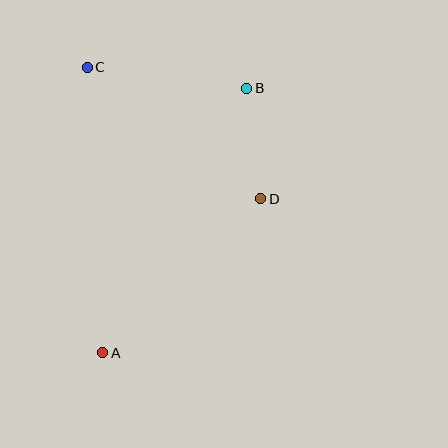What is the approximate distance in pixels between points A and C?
The distance between A and C is approximately 286 pixels.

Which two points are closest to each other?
Points B and D are closest to each other.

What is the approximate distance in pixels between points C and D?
The distance between C and D is approximately 218 pixels.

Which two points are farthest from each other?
Points A and B are farthest from each other.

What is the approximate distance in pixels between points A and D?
The distance between A and D is approximately 221 pixels.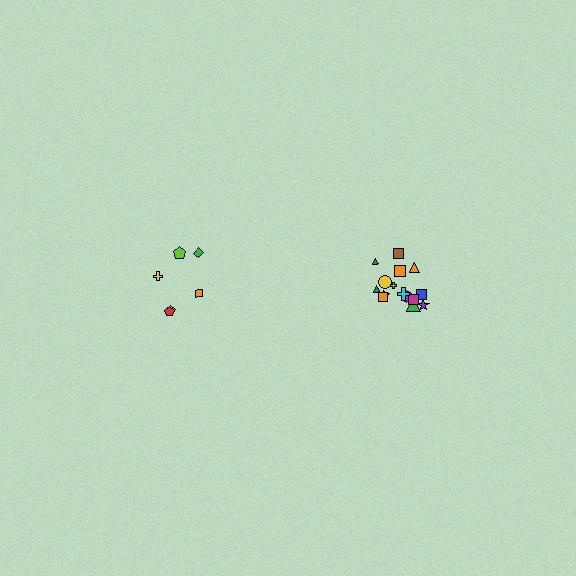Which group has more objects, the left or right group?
The right group.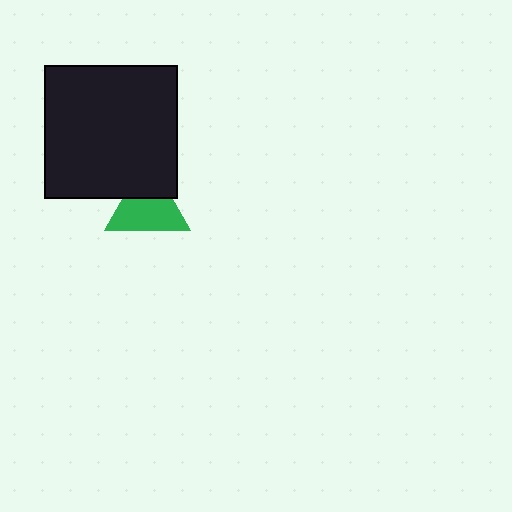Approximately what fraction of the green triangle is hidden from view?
Roughly 34% of the green triangle is hidden behind the black square.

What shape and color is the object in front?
The object in front is a black square.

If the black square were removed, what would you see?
You would see the complete green triangle.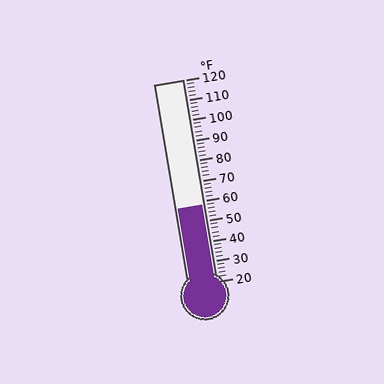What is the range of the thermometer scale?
The thermometer scale ranges from 20°F to 120°F.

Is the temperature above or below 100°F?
The temperature is below 100°F.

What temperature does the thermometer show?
The thermometer shows approximately 58°F.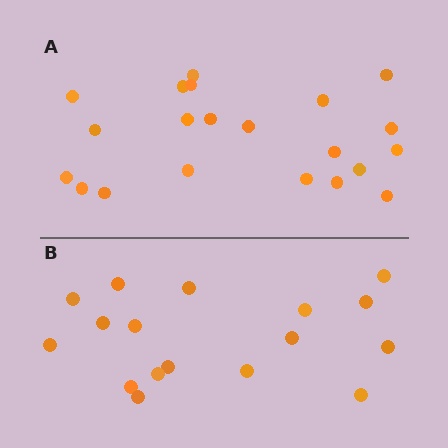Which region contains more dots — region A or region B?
Region A (the top region) has more dots.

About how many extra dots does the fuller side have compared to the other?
Region A has about 4 more dots than region B.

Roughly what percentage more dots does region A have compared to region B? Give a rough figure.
About 25% more.